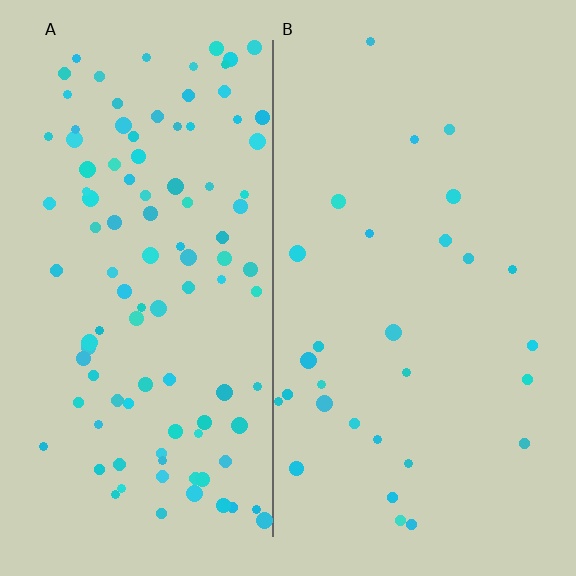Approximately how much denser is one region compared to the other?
Approximately 3.6× — region A over region B.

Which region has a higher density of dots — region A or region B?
A (the left).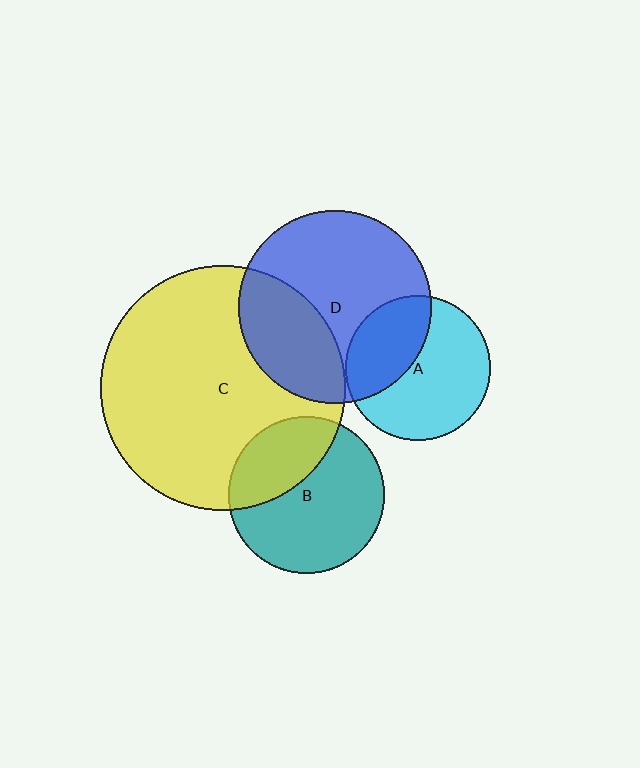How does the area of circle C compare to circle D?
Approximately 1.6 times.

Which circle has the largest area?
Circle C (yellow).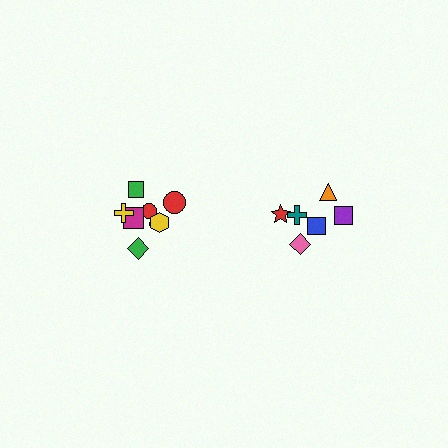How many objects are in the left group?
There are 8 objects.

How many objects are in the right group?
There are 6 objects.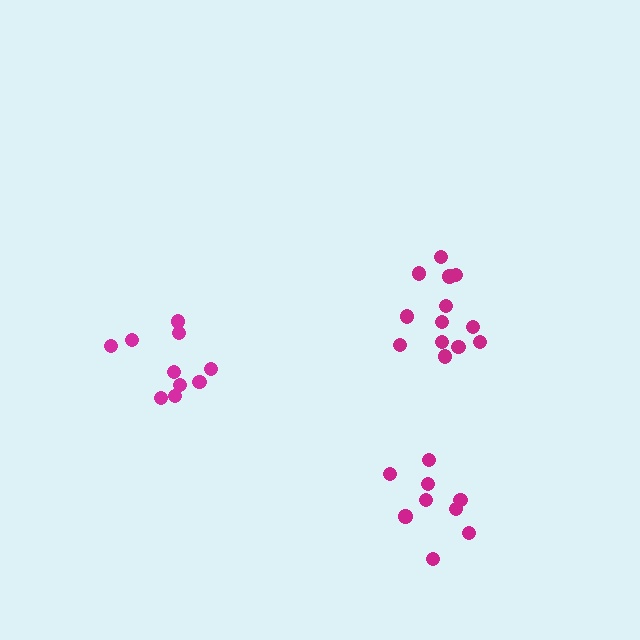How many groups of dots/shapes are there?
There are 3 groups.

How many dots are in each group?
Group 1: 13 dots, Group 2: 10 dots, Group 3: 10 dots (33 total).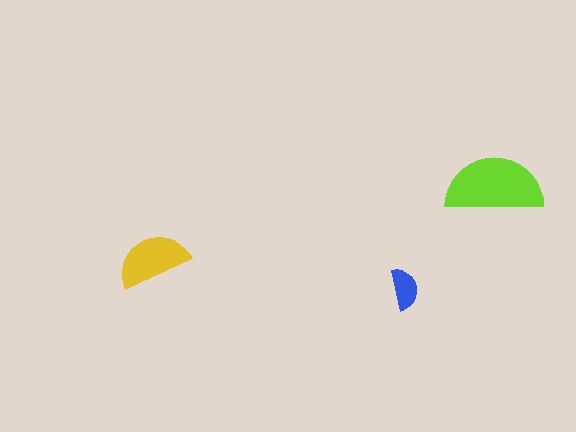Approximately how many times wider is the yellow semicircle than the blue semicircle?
About 1.5 times wider.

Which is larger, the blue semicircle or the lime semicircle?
The lime one.